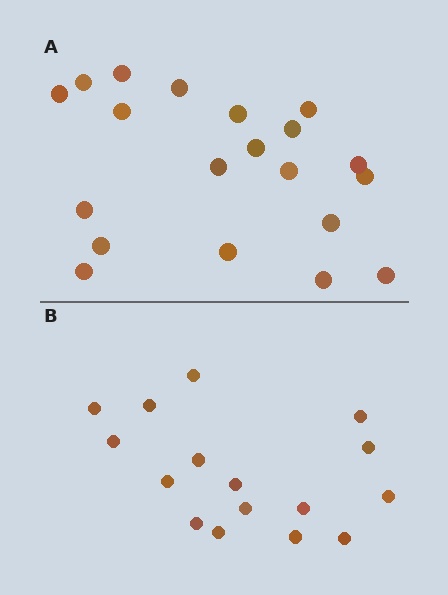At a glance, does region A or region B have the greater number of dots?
Region A (the top region) has more dots.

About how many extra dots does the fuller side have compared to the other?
Region A has about 4 more dots than region B.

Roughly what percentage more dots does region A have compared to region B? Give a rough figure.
About 25% more.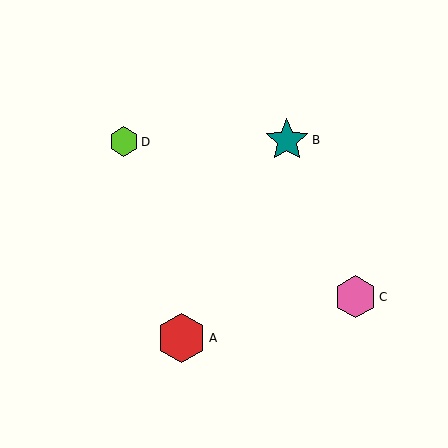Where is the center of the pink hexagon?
The center of the pink hexagon is at (355, 297).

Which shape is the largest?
The red hexagon (labeled A) is the largest.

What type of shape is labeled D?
Shape D is a lime hexagon.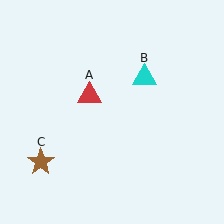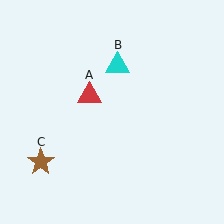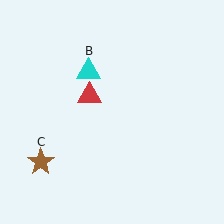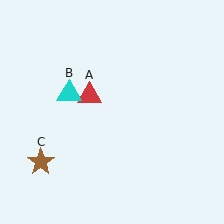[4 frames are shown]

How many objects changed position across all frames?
1 object changed position: cyan triangle (object B).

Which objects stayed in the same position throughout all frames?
Red triangle (object A) and brown star (object C) remained stationary.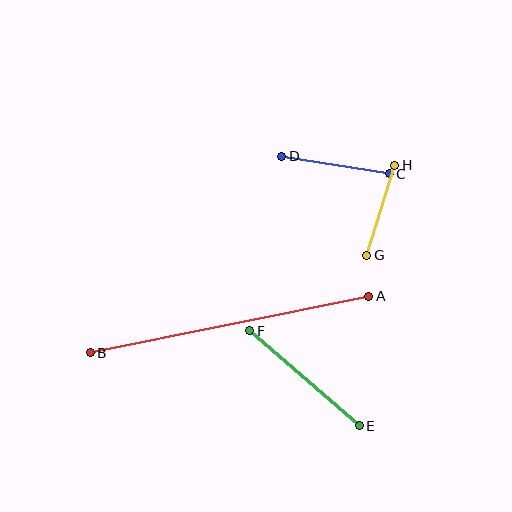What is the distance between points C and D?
The distance is approximately 109 pixels.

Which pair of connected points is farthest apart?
Points A and B are farthest apart.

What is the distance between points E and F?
The distance is approximately 145 pixels.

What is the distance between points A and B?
The distance is approximately 284 pixels.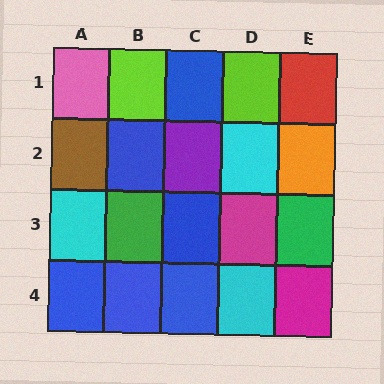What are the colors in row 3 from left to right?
Cyan, green, blue, magenta, green.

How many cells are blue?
6 cells are blue.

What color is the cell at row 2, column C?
Purple.